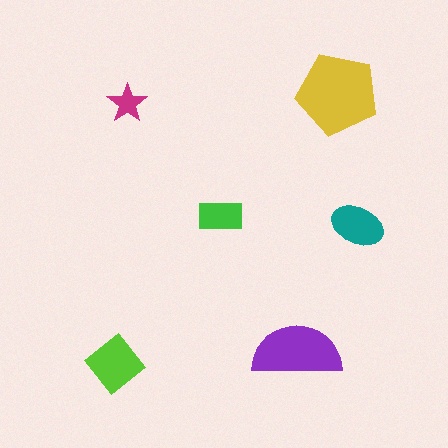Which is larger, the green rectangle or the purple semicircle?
The purple semicircle.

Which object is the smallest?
The magenta star.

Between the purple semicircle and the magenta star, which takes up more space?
The purple semicircle.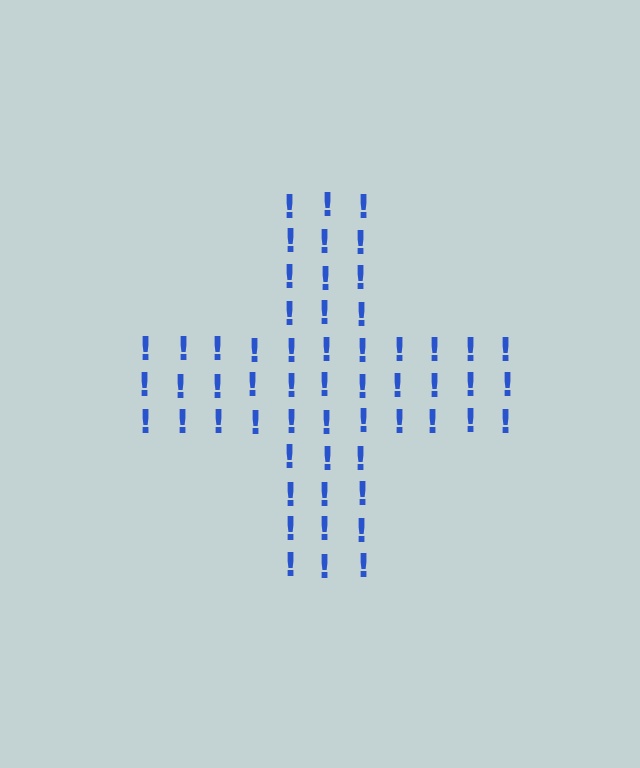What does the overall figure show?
The overall figure shows a cross.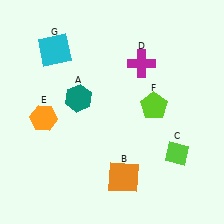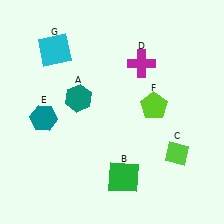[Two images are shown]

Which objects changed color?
B changed from orange to green. E changed from orange to teal.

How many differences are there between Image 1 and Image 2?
There are 2 differences between the two images.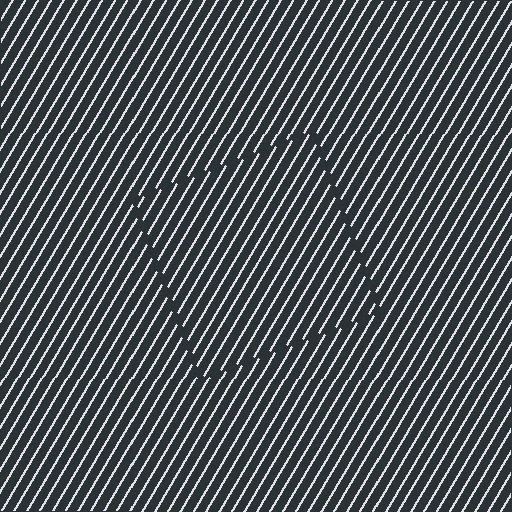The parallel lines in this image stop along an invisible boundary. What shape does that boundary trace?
An illusory square. The interior of the shape contains the same grating, shifted by half a period — the contour is defined by the phase discontinuity where line-ends from the inner and outer gratings abut.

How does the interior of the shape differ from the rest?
The interior of the shape contains the same grating, shifted by half a period — the contour is defined by the phase discontinuity where line-ends from the inner and outer gratings abut.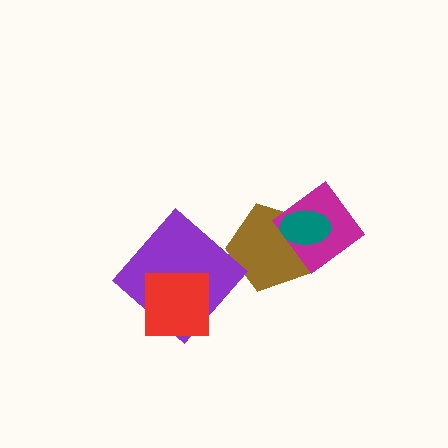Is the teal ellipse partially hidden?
No, no other shape covers it.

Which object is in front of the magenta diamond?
The teal ellipse is in front of the magenta diamond.